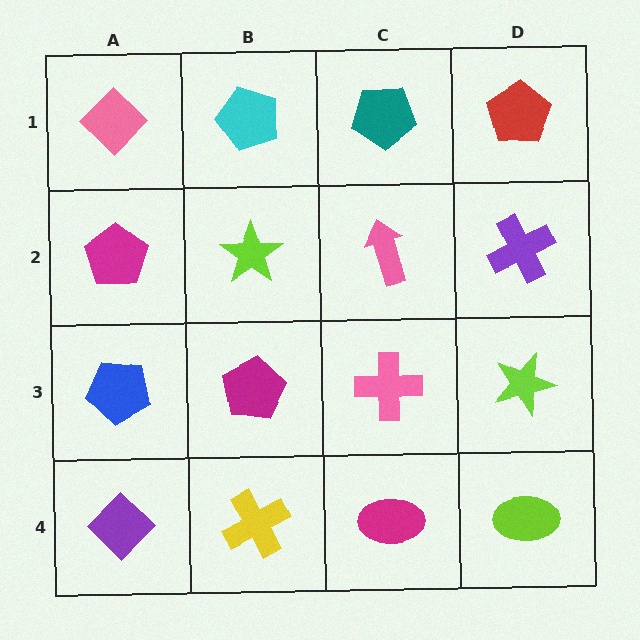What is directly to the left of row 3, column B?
A blue pentagon.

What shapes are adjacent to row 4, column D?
A lime star (row 3, column D), a magenta ellipse (row 4, column C).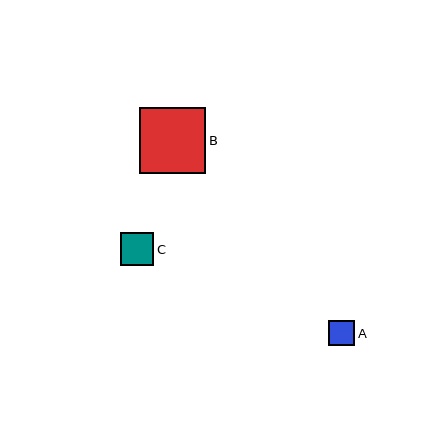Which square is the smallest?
Square A is the smallest with a size of approximately 26 pixels.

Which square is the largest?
Square B is the largest with a size of approximately 66 pixels.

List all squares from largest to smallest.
From largest to smallest: B, C, A.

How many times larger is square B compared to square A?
Square B is approximately 2.6 times the size of square A.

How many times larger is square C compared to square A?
Square C is approximately 1.3 times the size of square A.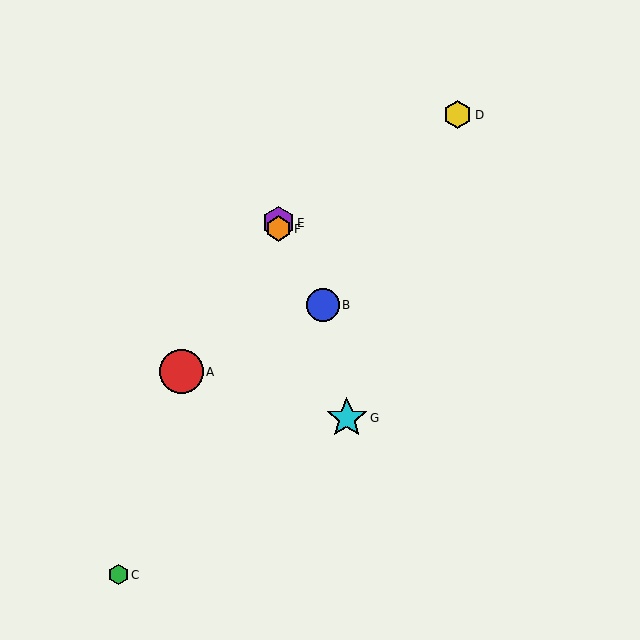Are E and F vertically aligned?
Yes, both are at x≈279.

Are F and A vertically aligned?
No, F is at x≈279 and A is at x≈181.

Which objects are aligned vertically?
Objects E, F are aligned vertically.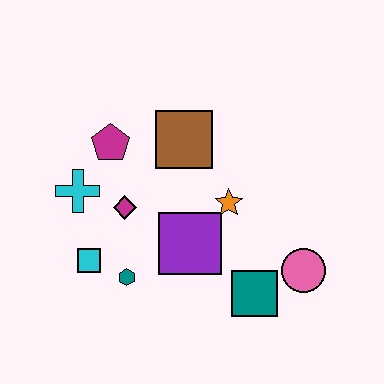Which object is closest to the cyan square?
The teal hexagon is closest to the cyan square.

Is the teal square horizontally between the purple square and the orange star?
No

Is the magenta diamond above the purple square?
Yes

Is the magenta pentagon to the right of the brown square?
No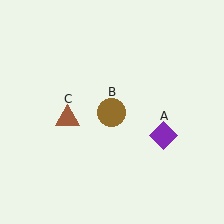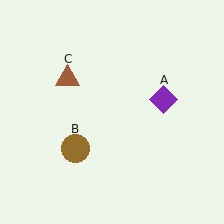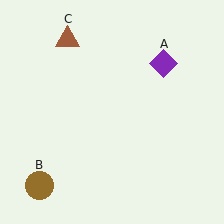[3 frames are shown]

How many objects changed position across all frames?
3 objects changed position: purple diamond (object A), brown circle (object B), brown triangle (object C).